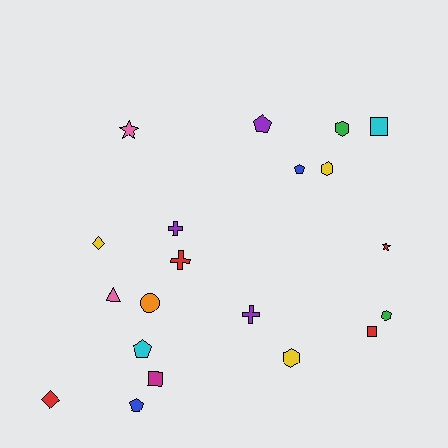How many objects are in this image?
There are 20 objects.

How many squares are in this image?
There are 3 squares.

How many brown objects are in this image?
There are no brown objects.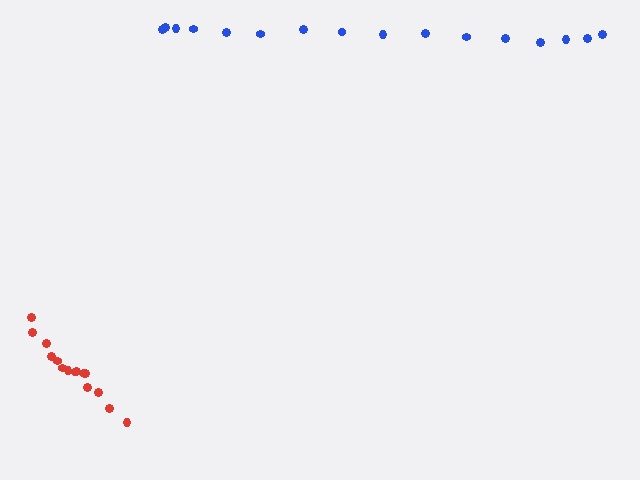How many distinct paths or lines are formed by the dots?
There are 2 distinct paths.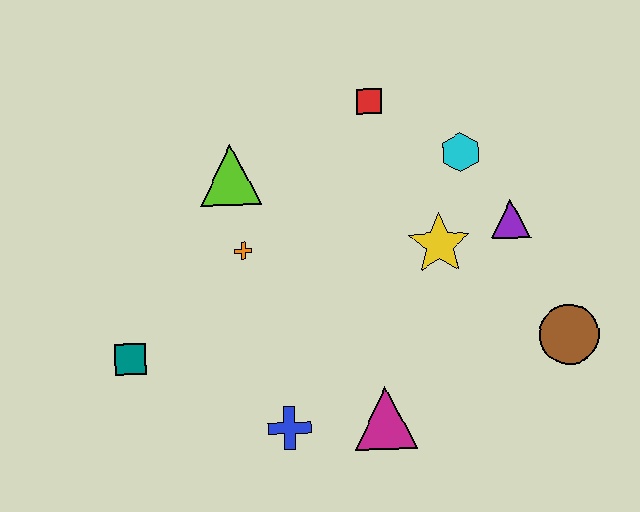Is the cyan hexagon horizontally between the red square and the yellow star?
No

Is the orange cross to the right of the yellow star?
No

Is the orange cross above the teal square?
Yes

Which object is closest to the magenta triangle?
The blue cross is closest to the magenta triangle.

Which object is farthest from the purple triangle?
The teal square is farthest from the purple triangle.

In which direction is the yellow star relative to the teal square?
The yellow star is to the right of the teal square.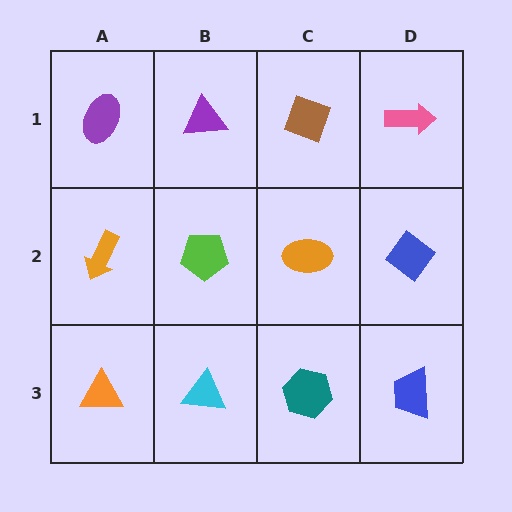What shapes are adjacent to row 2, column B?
A purple triangle (row 1, column B), a cyan triangle (row 3, column B), an orange arrow (row 2, column A), an orange ellipse (row 2, column C).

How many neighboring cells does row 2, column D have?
3.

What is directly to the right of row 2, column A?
A lime pentagon.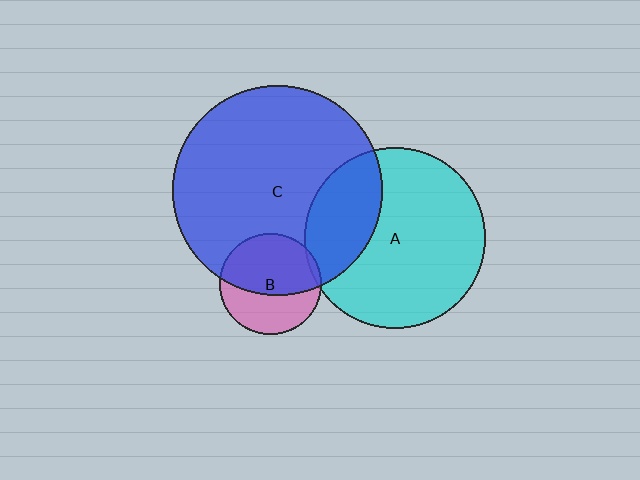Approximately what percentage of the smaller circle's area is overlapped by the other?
Approximately 60%.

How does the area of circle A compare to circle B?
Approximately 3.2 times.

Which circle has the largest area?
Circle C (blue).